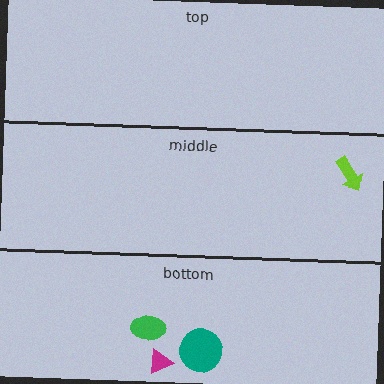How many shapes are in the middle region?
1.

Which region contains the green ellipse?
The bottom region.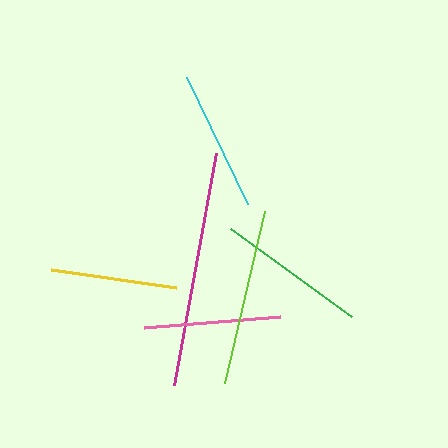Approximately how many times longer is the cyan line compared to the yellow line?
The cyan line is approximately 1.1 times the length of the yellow line.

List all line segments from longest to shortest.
From longest to shortest: magenta, lime, green, cyan, pink, yellow.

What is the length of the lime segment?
The lime segment is approximately 177 pixels long.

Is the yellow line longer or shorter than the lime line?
The lime line is longer than the yellow line.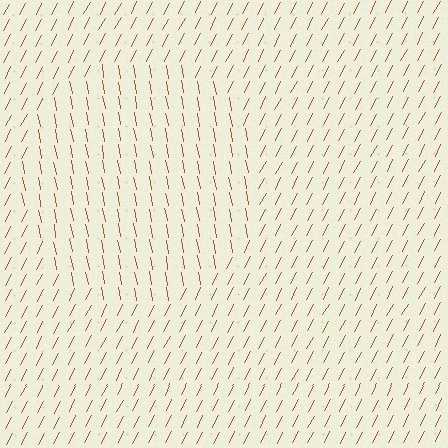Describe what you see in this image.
The image is filled with small brown line segments. A circle region in the image has lines oriented differently from the surrounding lines, creating a visible texture boundary.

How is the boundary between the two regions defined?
The boundary is defined purely by a change in line orientation (approximately 38 degrees difference). All lines are the same color and thickness.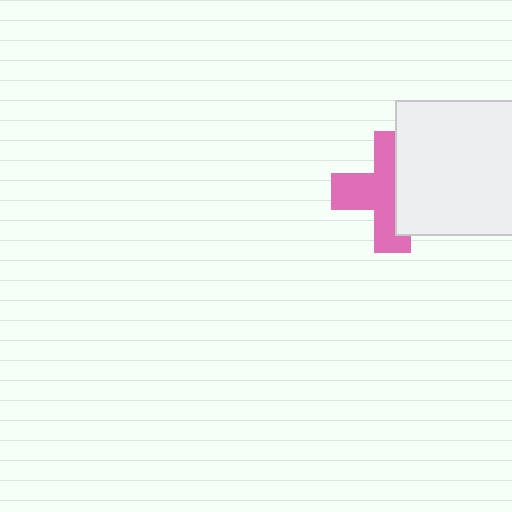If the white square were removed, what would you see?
You would see the complete pink cross.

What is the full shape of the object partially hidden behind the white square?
The partially hidden object is a pink cross.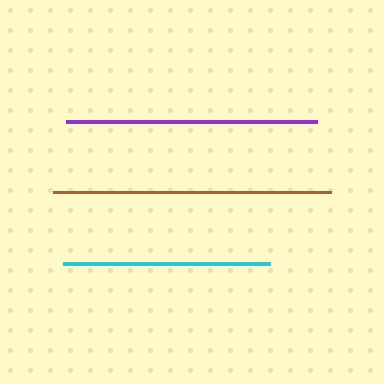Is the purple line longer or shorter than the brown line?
The brown line is longer than the purple line.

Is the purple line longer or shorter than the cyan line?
The purple line is longer than the cyan line.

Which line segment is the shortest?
The cyan line is the shortest at approximately 207 pixels.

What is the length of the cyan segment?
The cyan segment is approximately 207 pixels long.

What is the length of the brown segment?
The brown segment is approximately 278 pixels long.